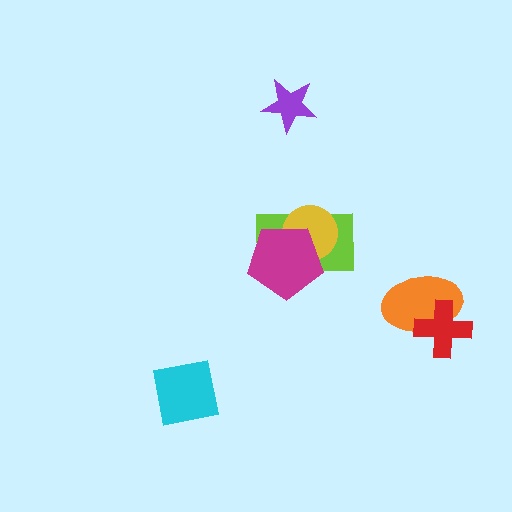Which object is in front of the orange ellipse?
The red cross is in front of the orange ellipse.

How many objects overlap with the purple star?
0 objects overlap with the purple star.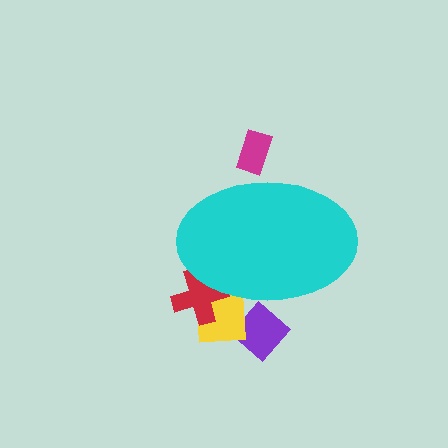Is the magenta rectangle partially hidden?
Yes, the magenta rectangle is partially hidden behind the cyan ellipse.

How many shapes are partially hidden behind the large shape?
4 shapes are partially hidden.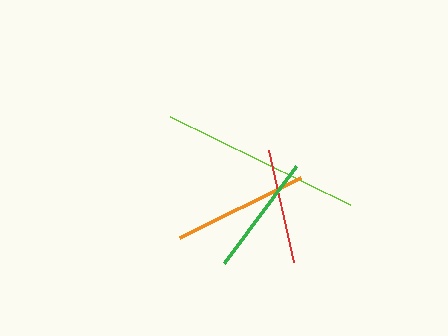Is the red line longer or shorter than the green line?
The green line is longer than the red line.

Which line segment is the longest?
The lime line is the longest at approximately 200 pixels.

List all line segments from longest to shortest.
From longest to shortest: lime, orange, green, red.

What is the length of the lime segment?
The lime segment is approximately 200 pixels long.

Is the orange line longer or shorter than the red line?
The orange line is longer than the red line.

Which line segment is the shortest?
The red line is the shortest at approximately 115 pixels.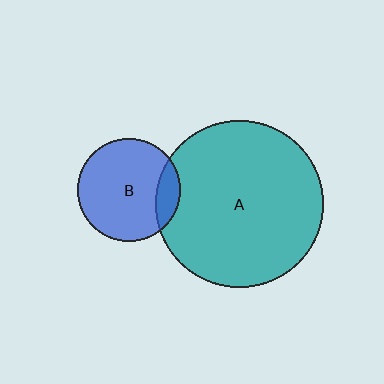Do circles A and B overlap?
Yes.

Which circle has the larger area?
Circle A (teal).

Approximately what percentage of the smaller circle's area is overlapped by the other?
Approximately 15%.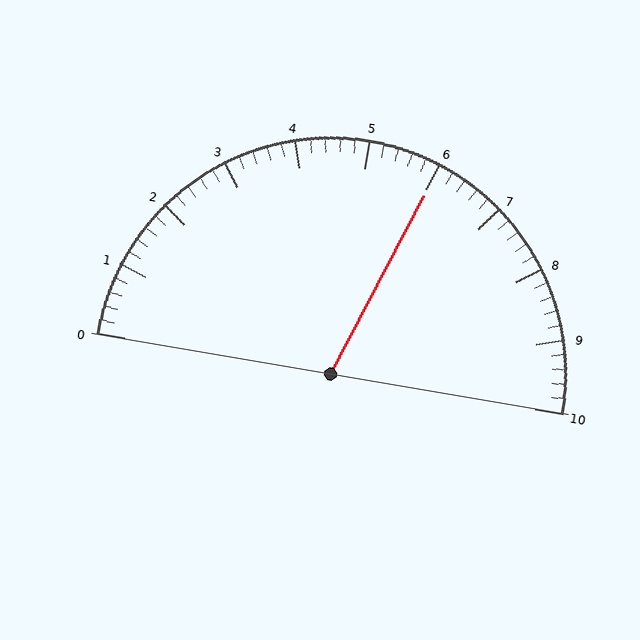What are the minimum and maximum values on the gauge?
The gauge ranges from 0 to 10.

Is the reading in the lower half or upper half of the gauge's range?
The reading is in the upper half of the range (0 to 10).